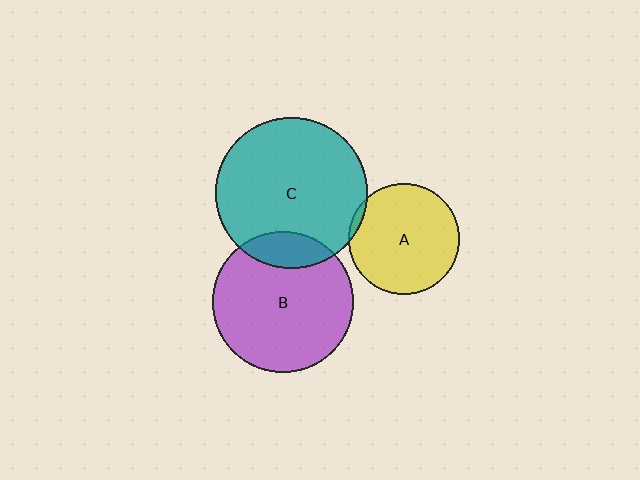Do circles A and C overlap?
Yes.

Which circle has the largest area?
Circle C (teal).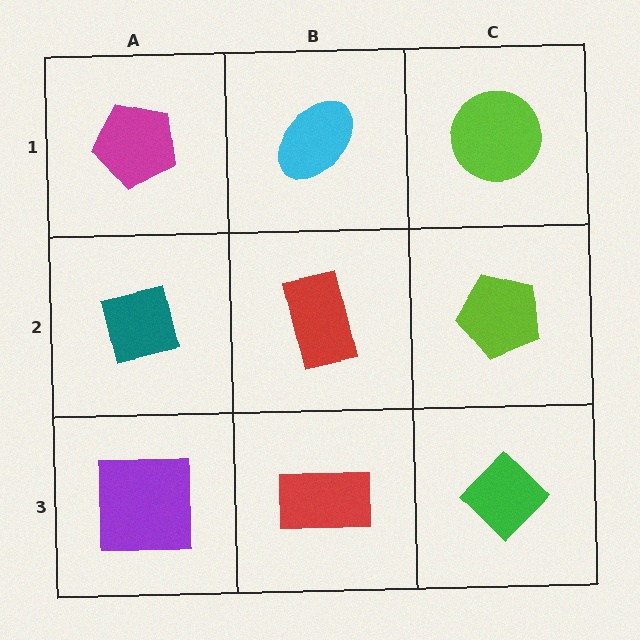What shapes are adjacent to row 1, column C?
A lime pentagon (row 2, column C), a cyan ellipse (row 1, column B).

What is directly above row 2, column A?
A magenta pentagon.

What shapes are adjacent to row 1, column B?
A red rectangle (row 2, column B), a magenta pentagon (row 1, column A), a lime circle (row 1, column C).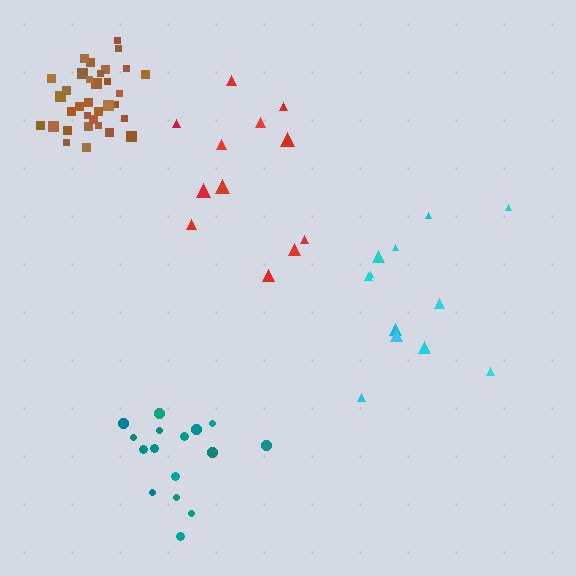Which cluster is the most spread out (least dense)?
Cyan.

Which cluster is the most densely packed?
Brown.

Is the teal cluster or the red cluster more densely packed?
Teal.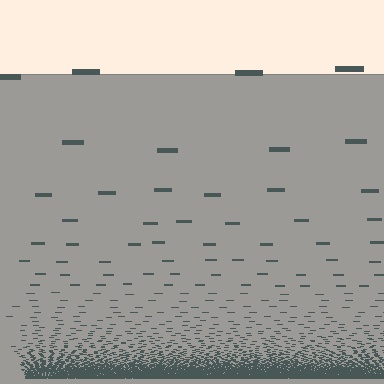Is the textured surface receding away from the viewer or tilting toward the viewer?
The surface appears to tilt toward the viewer. Texture elements get larger and sparser toward the top.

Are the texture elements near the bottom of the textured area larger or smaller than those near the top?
Smaller. The gradient is inverted — elements near the bottom are smaller and denser.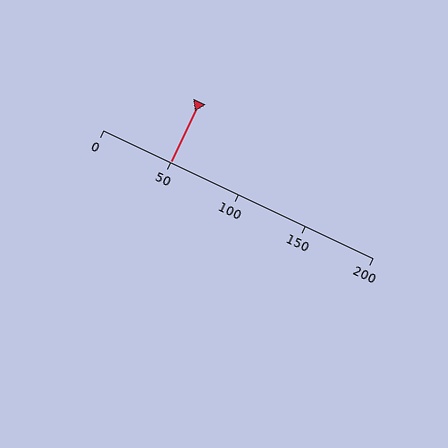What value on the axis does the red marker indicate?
The marker indicates approximately 50.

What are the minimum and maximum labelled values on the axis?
The axis runs from 0 to 200.